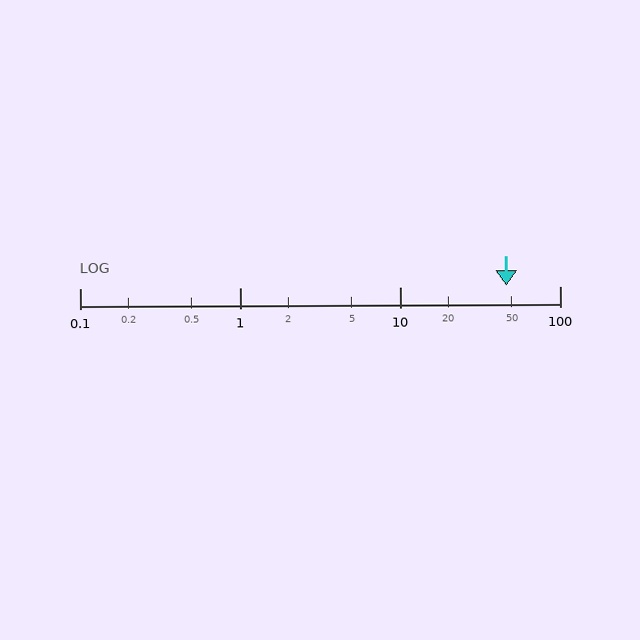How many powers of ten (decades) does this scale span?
The scale spans 3 decades, from 0.1 to 100.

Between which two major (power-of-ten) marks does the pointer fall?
The pointer is between 10 and 100.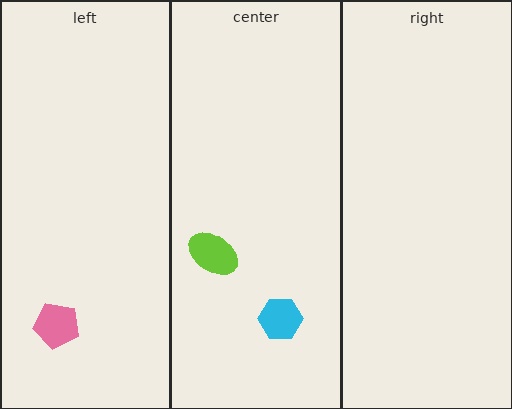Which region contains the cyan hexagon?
The center region.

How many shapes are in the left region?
1.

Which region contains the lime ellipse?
The center region.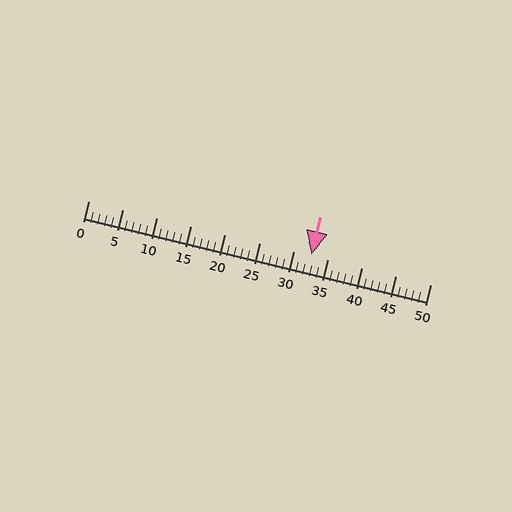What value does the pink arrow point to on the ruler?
The pink arrow points to approximately 33.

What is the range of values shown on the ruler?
The ruler shows values from 0 to 50.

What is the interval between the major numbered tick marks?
The major tick marks are spaced 5 units apart.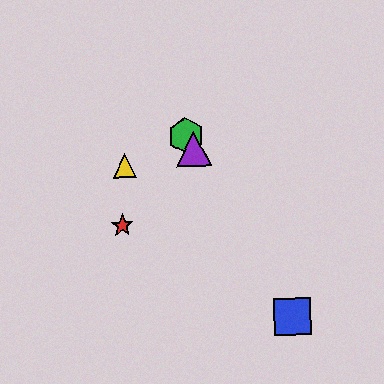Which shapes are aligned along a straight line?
The blue square, the green hexagon, the purple triangle are aligned along a straight line.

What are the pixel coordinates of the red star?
The red star is at (122, 226).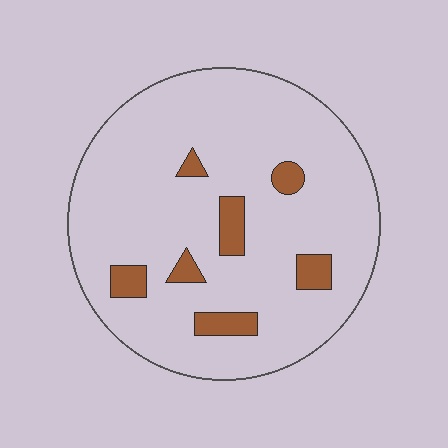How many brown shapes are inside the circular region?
7.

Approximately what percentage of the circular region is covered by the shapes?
Approximately 10%.